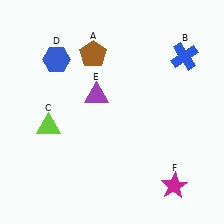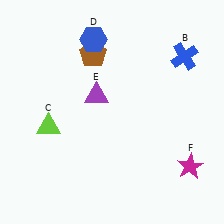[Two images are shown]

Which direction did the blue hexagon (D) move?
The blue hexagon (D) moved right.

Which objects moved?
The objects that moved are: the blue hexagon (D), the magenta star (F).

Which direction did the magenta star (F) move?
The magenta star (F) moved up.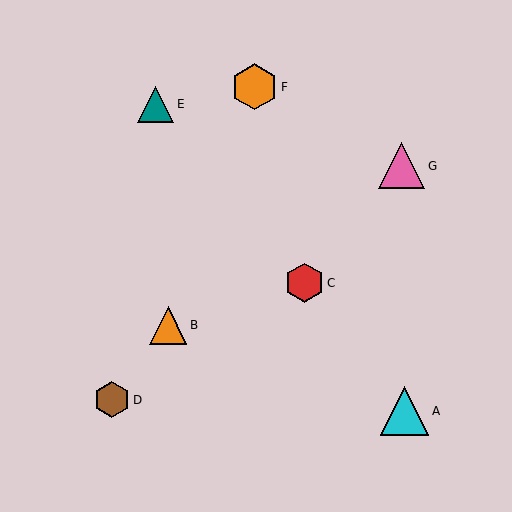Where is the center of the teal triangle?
The center of the teal triangle is at (156, 104).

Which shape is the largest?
The cyan triangle (labeled A) is the largest.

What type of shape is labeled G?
Shape G is a pink triangle.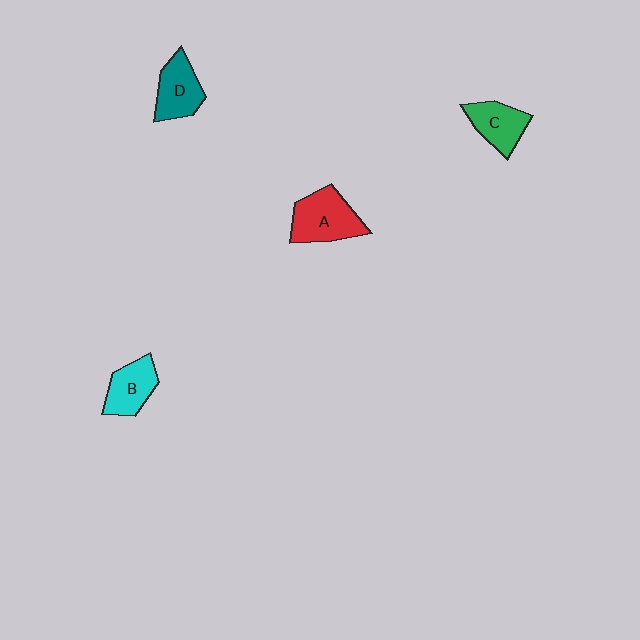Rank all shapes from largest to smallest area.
From largest to smallest: A (red), D (teal), B (cyan), C (green).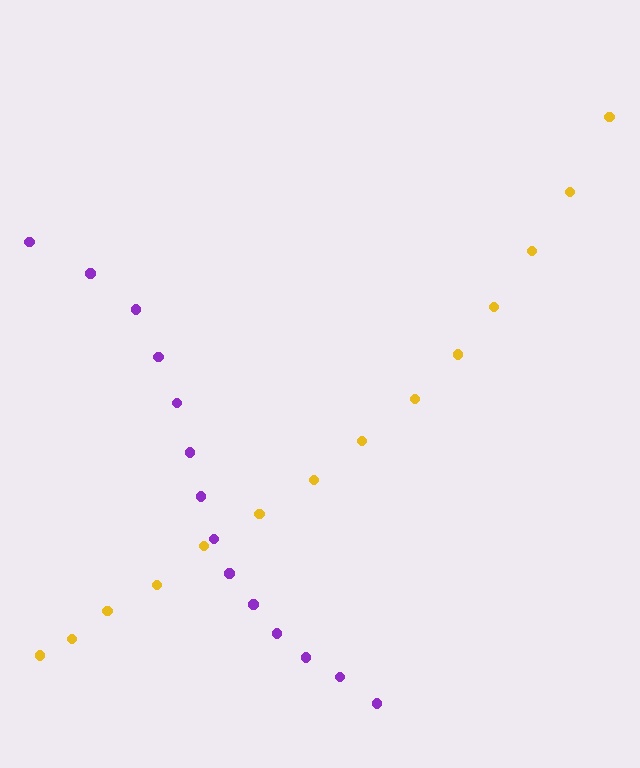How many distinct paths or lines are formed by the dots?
There are 2 distinct paths.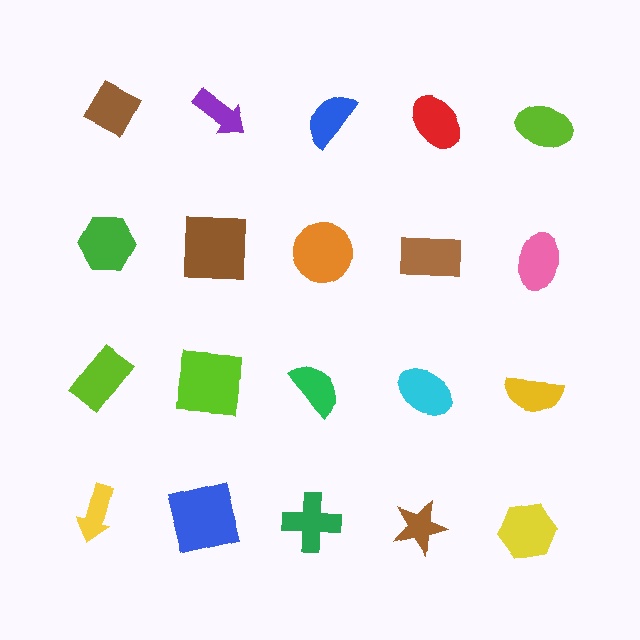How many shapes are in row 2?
5 shapes.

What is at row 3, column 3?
A green semicircle.